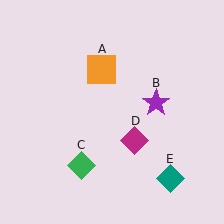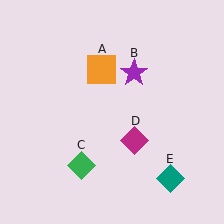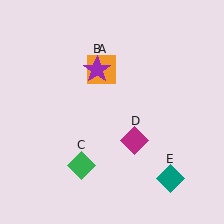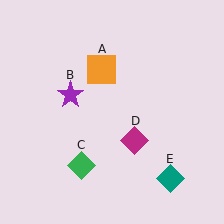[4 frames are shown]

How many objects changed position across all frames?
1 object changed position: purple star (object B).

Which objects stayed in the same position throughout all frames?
Orange square (object A) and green diamond (object C) and magenta diamond (object D) and teal diamond (object E) remained stationary.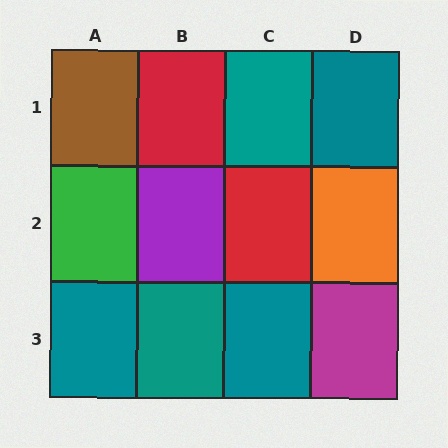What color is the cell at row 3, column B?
Teal.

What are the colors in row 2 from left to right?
Green, purple, red, orange.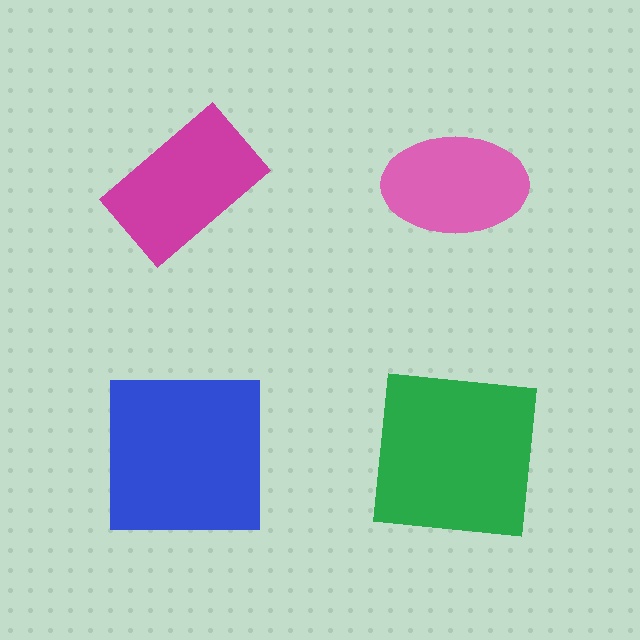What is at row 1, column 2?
A pink ellipse.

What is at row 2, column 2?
A green square.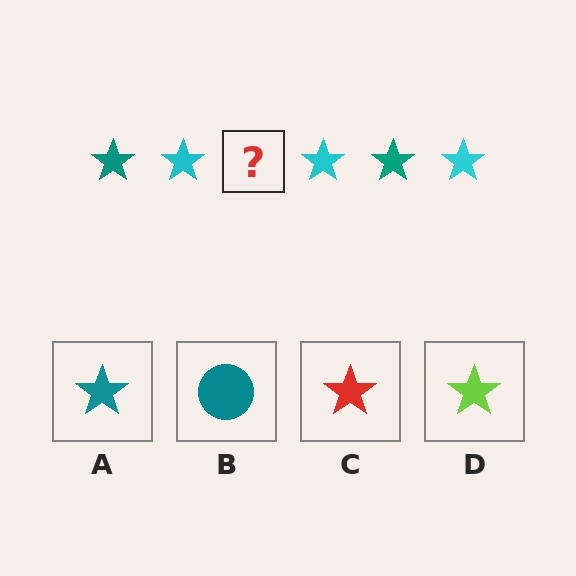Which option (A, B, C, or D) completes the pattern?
A.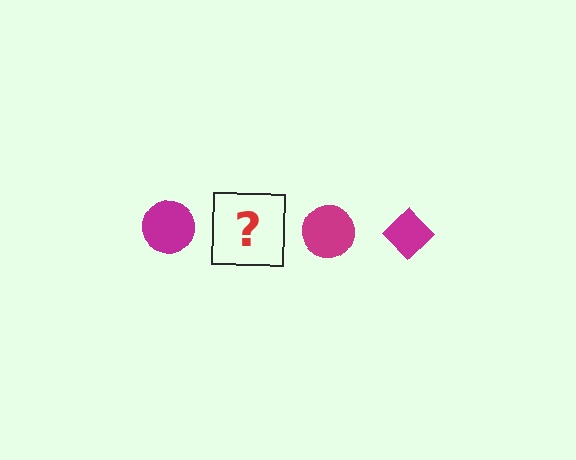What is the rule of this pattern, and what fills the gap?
The rule is that the pattern cycles through circle, diamond shapes in magenta. The gap should be filled with a magenta diamond.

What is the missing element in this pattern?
The missing element is a magenta diamond.